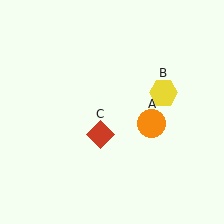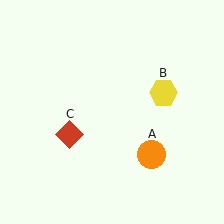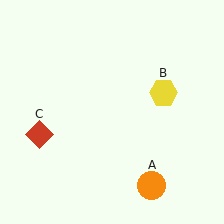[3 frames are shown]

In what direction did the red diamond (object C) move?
The red diamond (object C) moved left.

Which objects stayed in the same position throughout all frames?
Yellow hexagon (object B) remained stationary.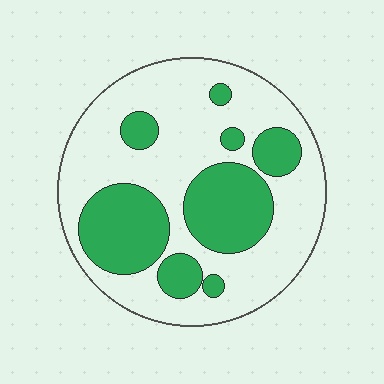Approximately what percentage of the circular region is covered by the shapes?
Approximately 35%.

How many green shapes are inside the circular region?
8.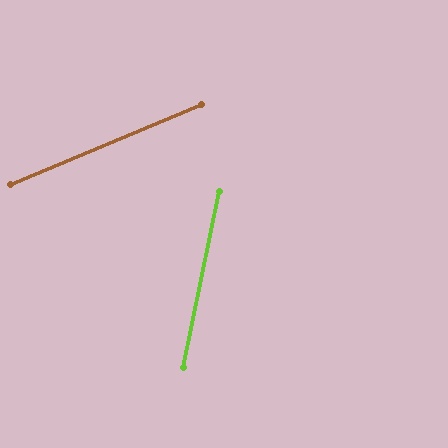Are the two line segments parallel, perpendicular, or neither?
Neither parallel nor perpendicular — they differ by about 56°.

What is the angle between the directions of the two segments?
Approximately 56 degrees.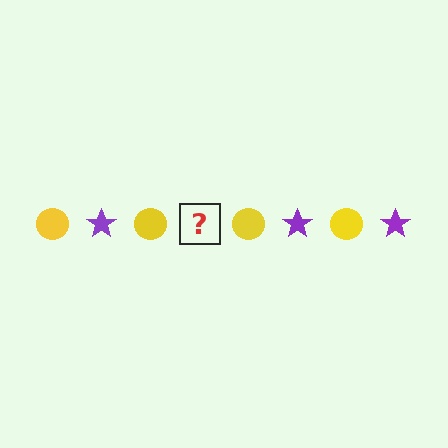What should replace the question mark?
The question mark should be replaced with a purple star.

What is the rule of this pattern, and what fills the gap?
The rule is that the pattern alternates between yellow circle and purple star. The gap should be filled with a purple star.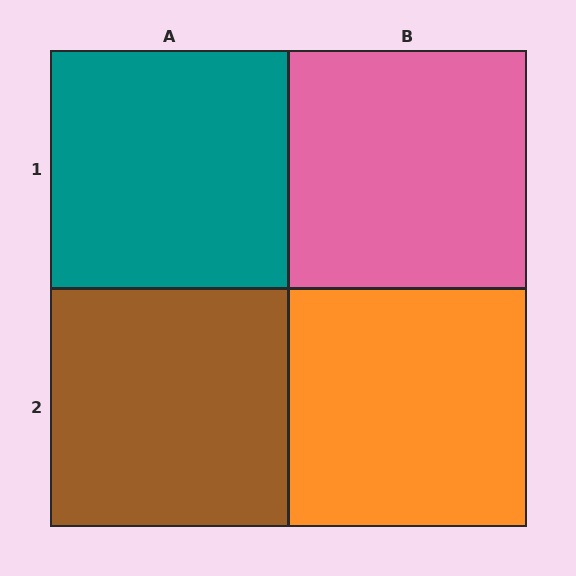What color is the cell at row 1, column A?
Teal.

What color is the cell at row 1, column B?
Pink.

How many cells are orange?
1 cell is orange.